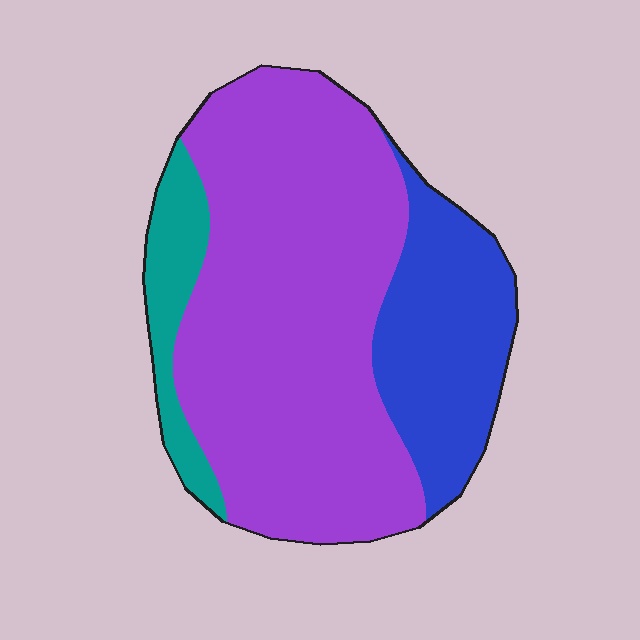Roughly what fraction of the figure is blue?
Blue takes up between a sixth and a third of the figure.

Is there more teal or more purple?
Purple.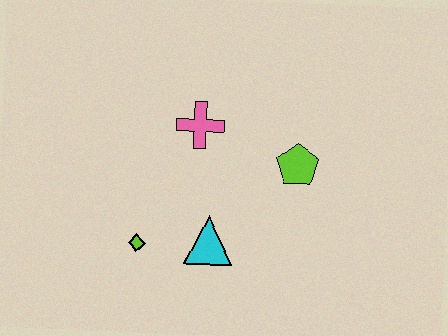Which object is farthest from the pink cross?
The lime diamond is farthest from the pink cross.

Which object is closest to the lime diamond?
The cyan triangle is closest to the lime diamond.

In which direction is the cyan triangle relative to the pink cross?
The cyan triangle is below the pink cross.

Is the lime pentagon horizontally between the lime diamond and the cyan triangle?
No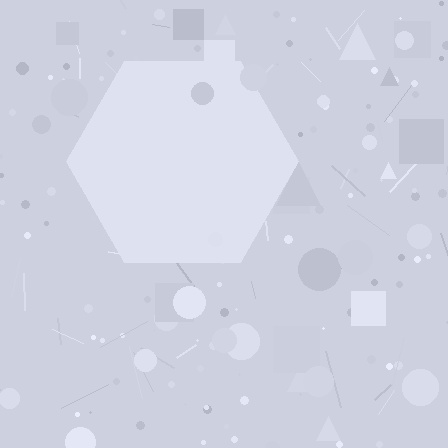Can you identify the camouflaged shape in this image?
The camouflaged shape is a hexagon.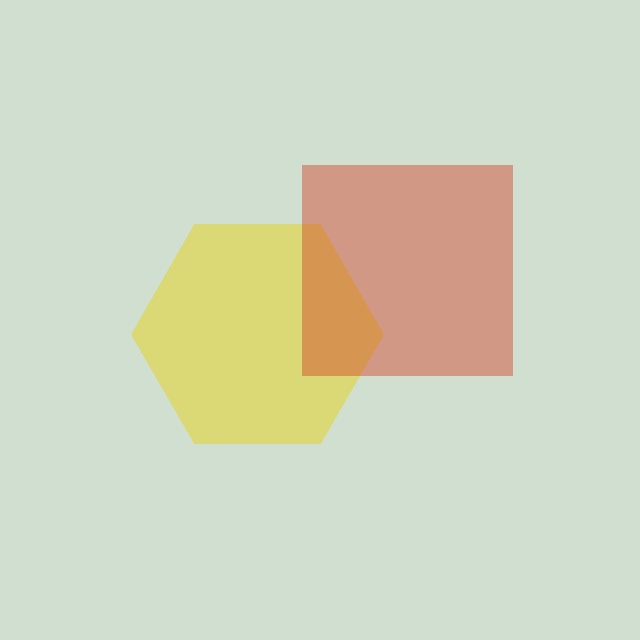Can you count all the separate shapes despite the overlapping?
Yes, there are 2 separate shapes.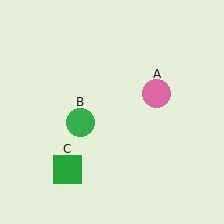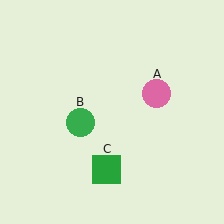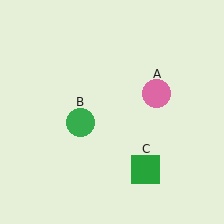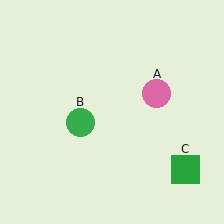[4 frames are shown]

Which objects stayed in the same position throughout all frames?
Pink circle (object A) and green circle (object B) remained stationary.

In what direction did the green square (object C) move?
The green square (object C) moved right.